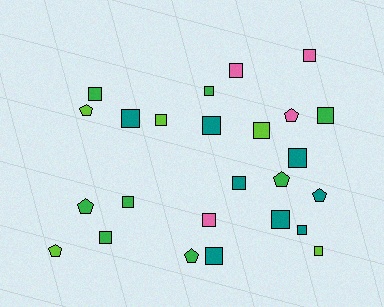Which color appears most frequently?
Teal, with 8 objects.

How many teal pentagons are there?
There is 1 teal pentagon.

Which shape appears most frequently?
Square, with 18 objects.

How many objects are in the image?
There are 25 objects.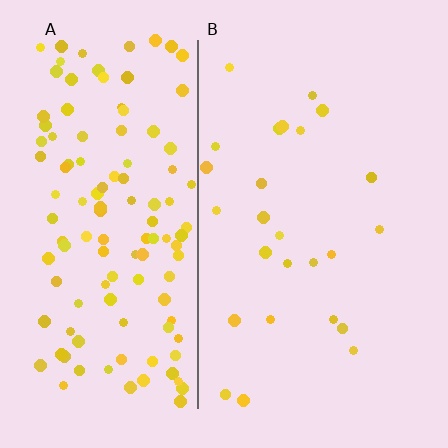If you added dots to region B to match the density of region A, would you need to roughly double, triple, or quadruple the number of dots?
Approximately quadruple.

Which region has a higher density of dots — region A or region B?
A (the left).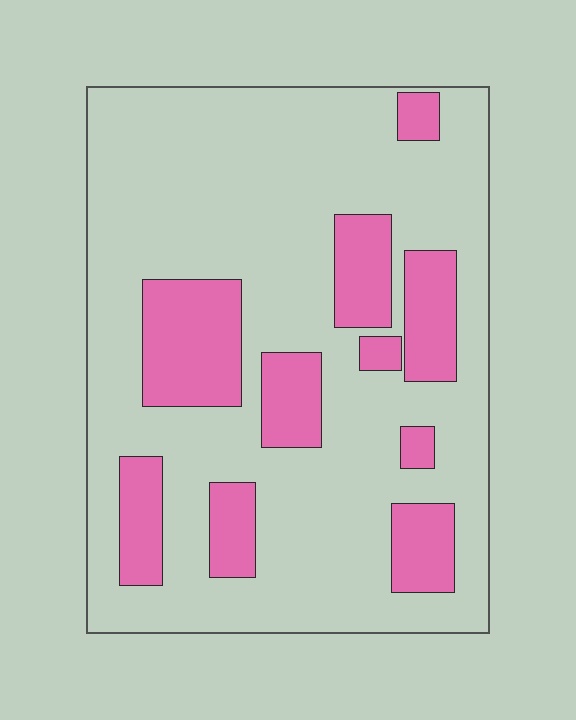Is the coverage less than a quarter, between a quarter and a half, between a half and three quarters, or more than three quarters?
Less than a quarter.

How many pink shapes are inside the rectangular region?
10.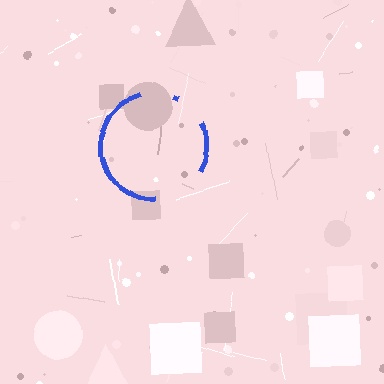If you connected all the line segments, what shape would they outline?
They would outline a circle.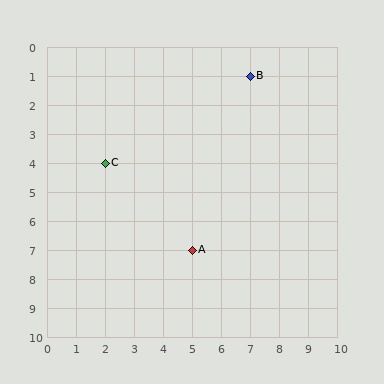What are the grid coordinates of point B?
Point B is at grid coordinates (7, 1).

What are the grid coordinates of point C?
Point C is at grid coordinates (2, 4).